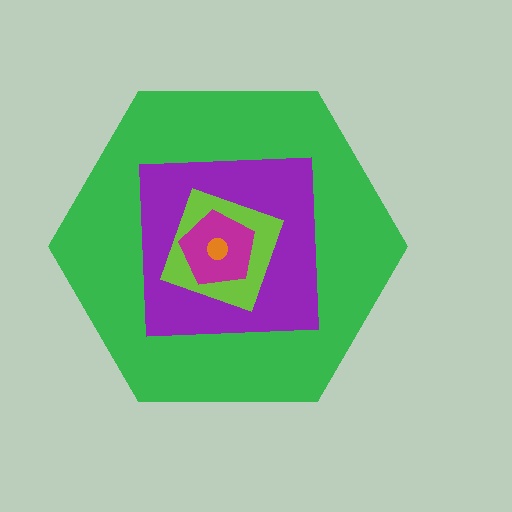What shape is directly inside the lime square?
The magenta pentagon.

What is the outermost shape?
The green hexagon.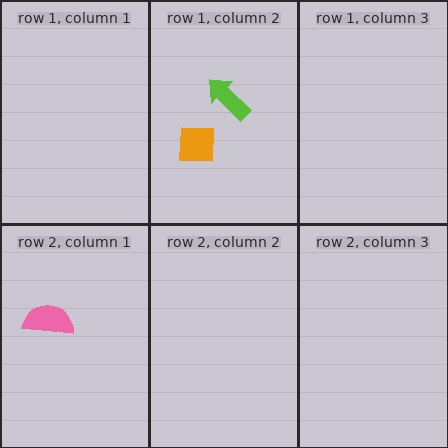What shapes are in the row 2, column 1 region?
The pink semicircle.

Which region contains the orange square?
The row 1, column 2 region.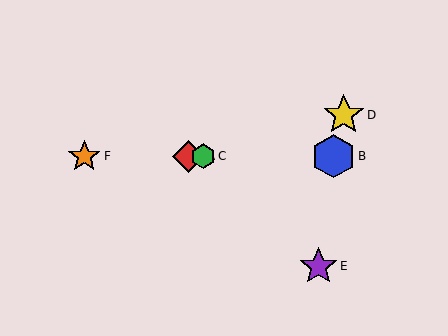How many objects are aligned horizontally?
4 objects (A, B, C, F) are aligned horizontally.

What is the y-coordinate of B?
Object B is at y≈156.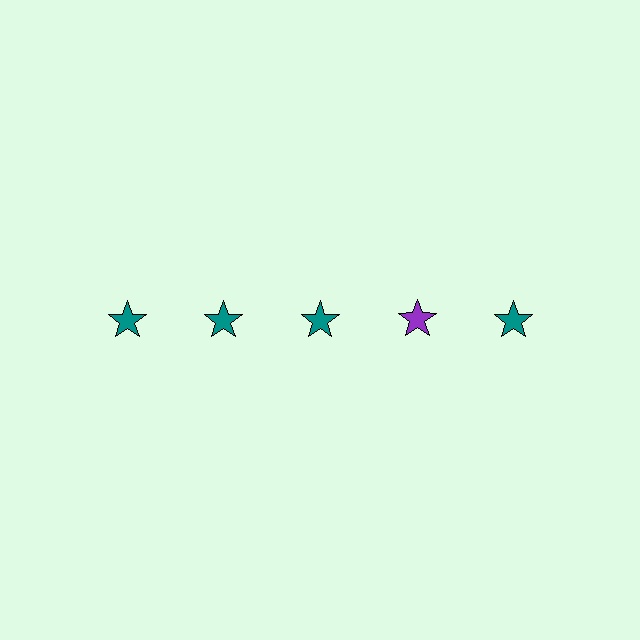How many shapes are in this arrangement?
There are 5 shapes arranged in a grid pattern.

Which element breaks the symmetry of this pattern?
The purple star in the top row, second from right column breaks the symmetry. All other shapes are teal stars.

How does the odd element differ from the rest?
It has a different color: purple instead of teal.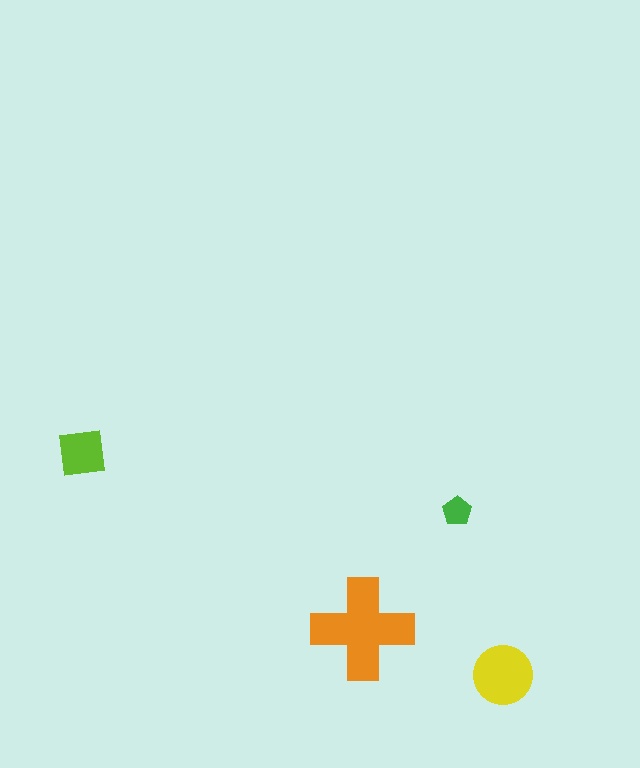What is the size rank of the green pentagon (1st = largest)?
4th.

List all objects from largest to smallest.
The orange cross, the yellow circle, the lime square, the green pentagon.